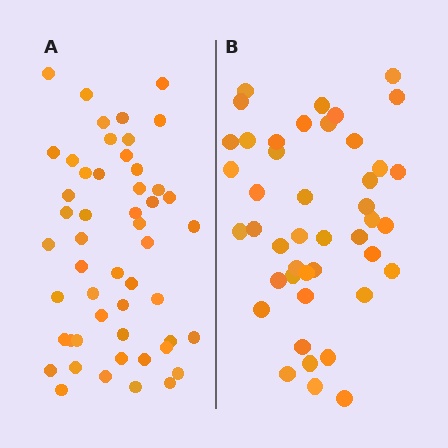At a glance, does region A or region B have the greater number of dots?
Region A (the left region) has more dots.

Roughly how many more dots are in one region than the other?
Region A has roughly 8 or so more dots than region B.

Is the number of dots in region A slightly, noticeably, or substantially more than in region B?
Region A has only slightly more — the two regions are fairly close. The ratio is roughly 1.2 to 1.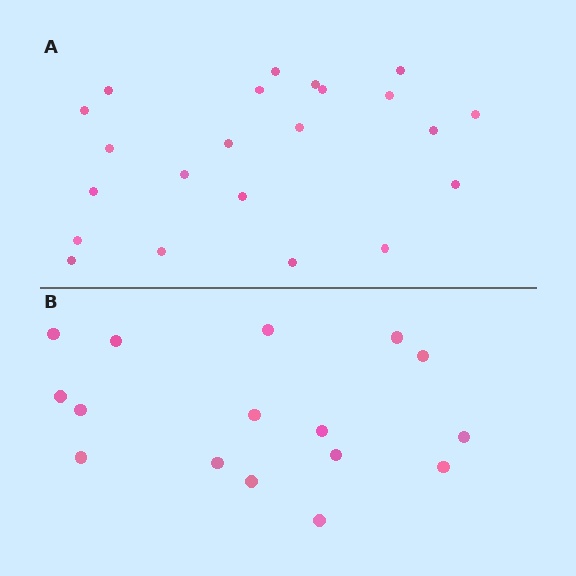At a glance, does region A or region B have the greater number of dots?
Region A (the top region) has more dots.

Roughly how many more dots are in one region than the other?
Region A has about 6 more dots than region B.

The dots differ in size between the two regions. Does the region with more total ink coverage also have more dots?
No. Region B has more total ink coverage because its dots are larger, but region A actually contains more individual dots. Total area can be misleading — the number of items is what matters here.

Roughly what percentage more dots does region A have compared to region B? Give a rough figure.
About 40% more.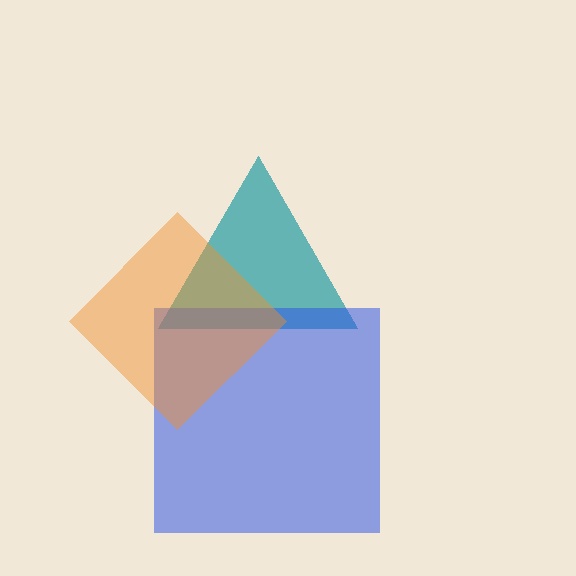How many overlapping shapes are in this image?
There are 3 overlapping shapes in the image.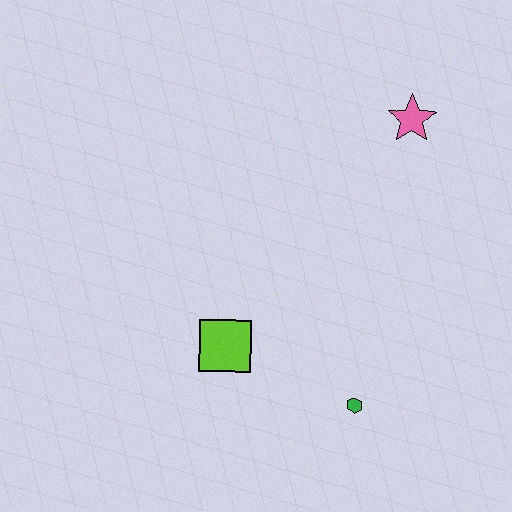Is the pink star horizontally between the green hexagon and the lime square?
No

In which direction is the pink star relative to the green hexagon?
The pink star is above the green hexagon.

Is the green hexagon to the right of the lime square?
Yes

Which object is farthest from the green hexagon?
The pink star is farthest from the green hexagon.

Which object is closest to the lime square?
The green hexagon is closest to the lime square.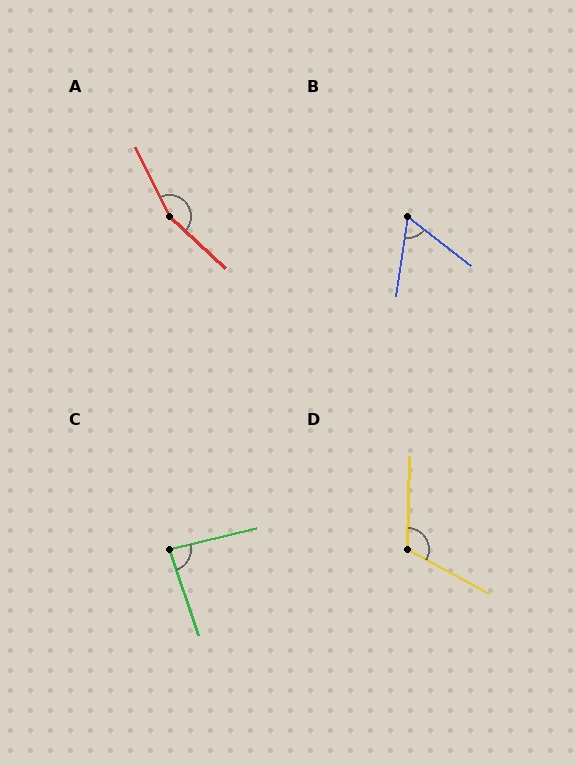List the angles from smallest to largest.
B (60°), C (85°), D (117°), A (159°).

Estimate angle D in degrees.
Approximately 117 degrees.